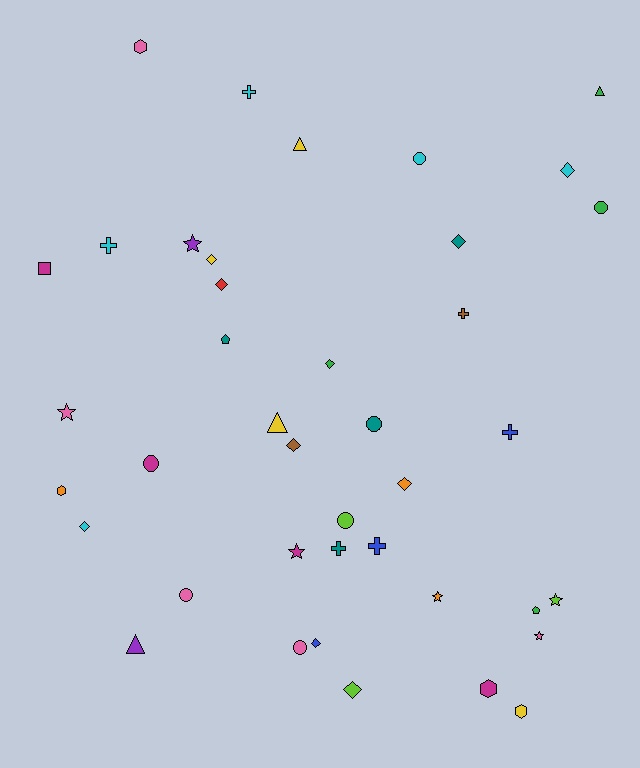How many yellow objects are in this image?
There are 4 yellow objects.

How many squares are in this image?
There is 1 square.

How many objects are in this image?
There are 40 objects.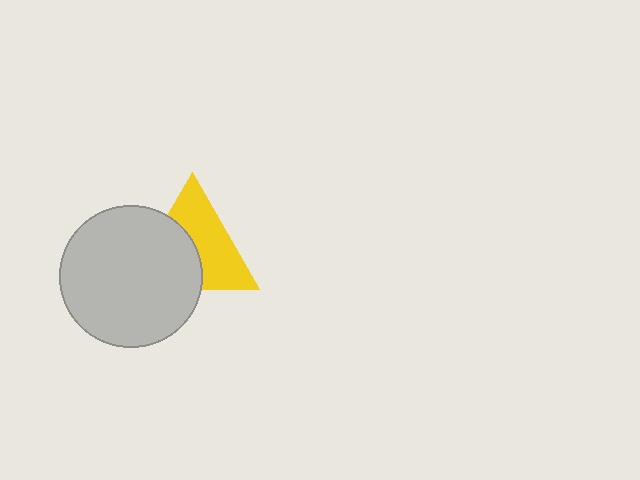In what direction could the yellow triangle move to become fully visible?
The yellow triangle could move toward the upper-right. That would shift it out from behind the light gray circle entirely.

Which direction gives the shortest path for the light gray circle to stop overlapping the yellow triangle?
Moving toward the lower-left gives the shortest separation.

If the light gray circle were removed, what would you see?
You would see the complete yellow triangle.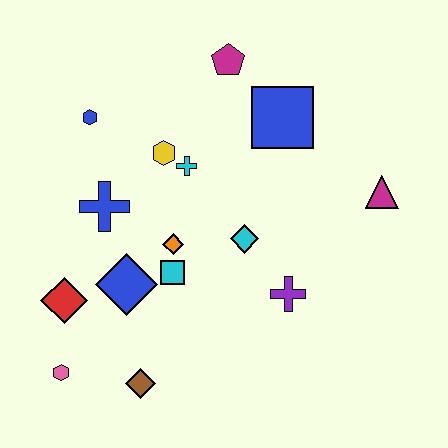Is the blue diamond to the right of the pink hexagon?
Yes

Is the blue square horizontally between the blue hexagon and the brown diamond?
No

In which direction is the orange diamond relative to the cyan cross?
The orange diamond is below the cyan cross.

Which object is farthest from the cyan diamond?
The pink hexagon is farthest from the cyan diamond.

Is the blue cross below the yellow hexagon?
Yes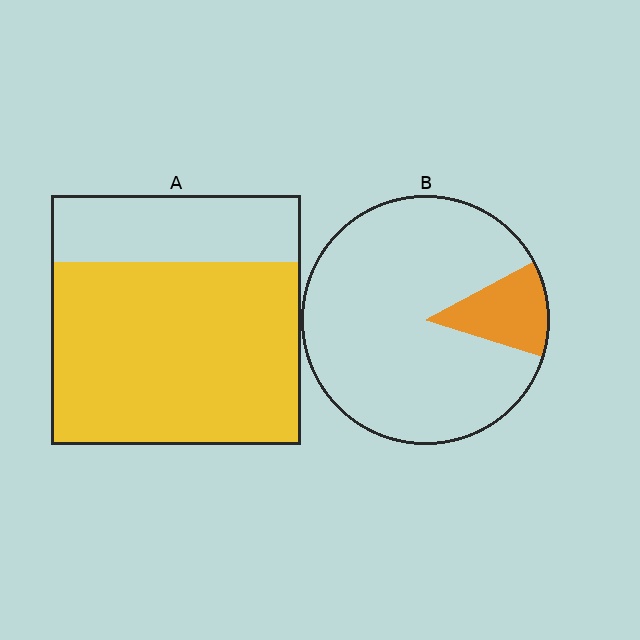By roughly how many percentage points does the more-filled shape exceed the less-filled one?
By roughly 60 percentage points (A over B).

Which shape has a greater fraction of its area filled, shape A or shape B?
Shape A.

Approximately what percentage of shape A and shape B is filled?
A is approximately 75% and B is approximately 15%.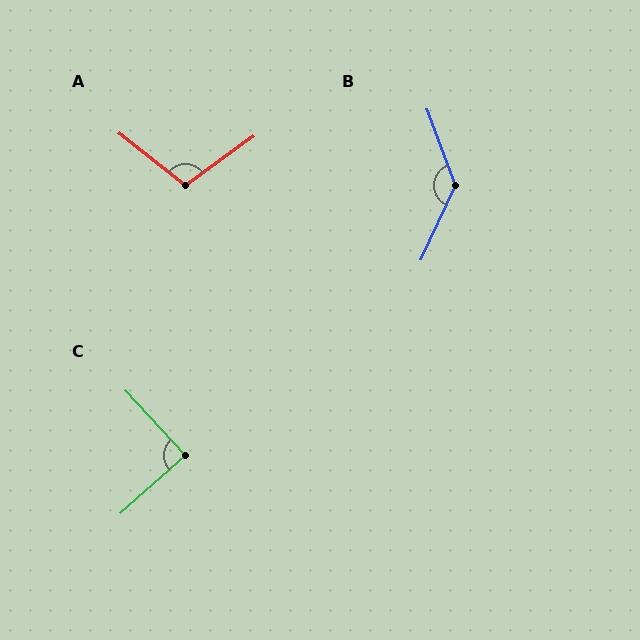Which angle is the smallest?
C, at approximately 89 degrees.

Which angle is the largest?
B, at approximately 134 degrees.